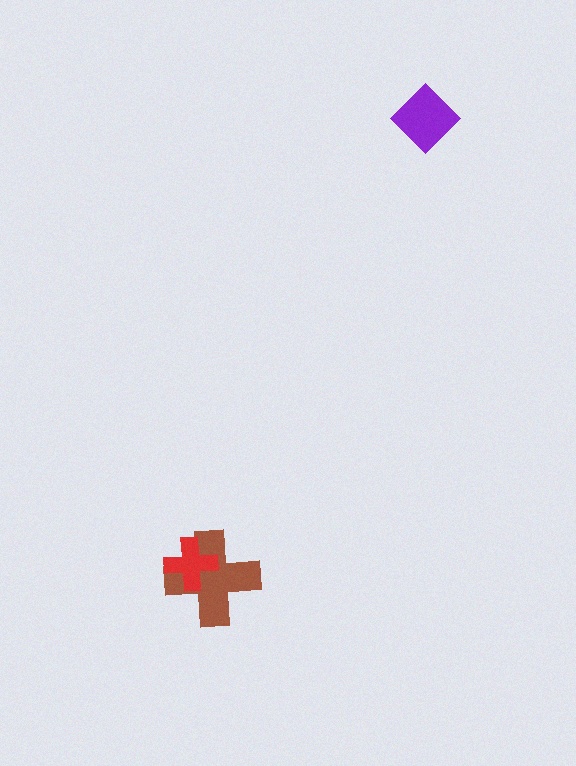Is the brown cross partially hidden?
Yes, it is partially covered by another shape.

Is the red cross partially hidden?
No, no other shape covers it.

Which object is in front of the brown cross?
The red cross is in front of the brown cross.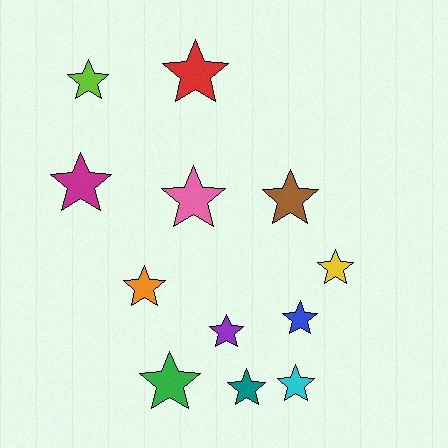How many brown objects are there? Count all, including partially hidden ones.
There is 1 brown object.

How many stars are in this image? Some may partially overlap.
There are 12 stars.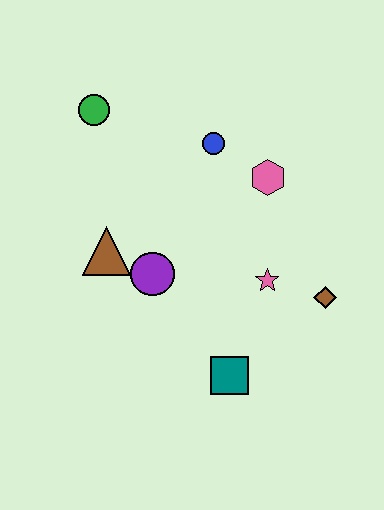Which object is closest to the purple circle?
The brown triangle is closest to the purple circle.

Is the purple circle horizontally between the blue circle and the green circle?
Yes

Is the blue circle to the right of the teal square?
No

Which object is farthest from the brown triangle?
The brown diamond is farthest from the brown triangle.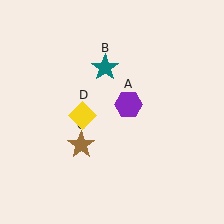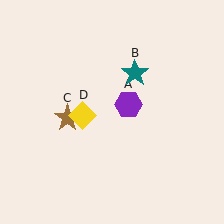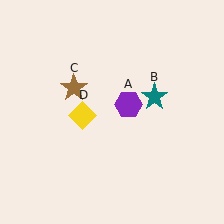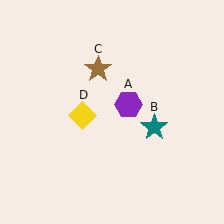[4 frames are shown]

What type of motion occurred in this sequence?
The teal star (object B), brown star (object C) rotated clockwise around the center of the scene.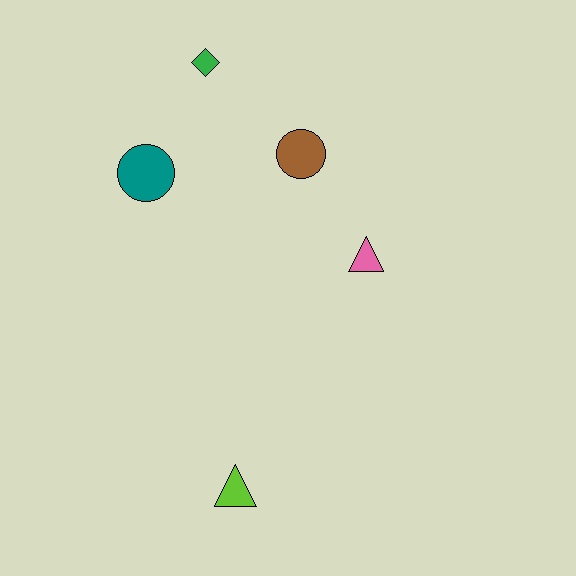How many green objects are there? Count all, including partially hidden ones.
There is 1 green object.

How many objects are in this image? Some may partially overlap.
There are 5 objects.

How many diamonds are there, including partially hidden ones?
There is 1 diamond.